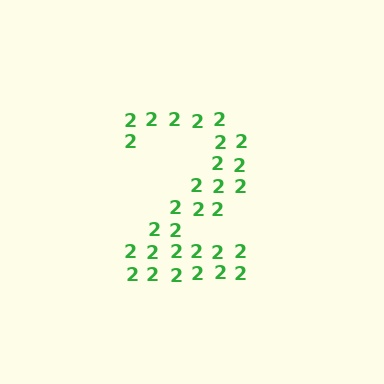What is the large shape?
The large shape is the digit 2.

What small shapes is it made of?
It is made of small digit 2's.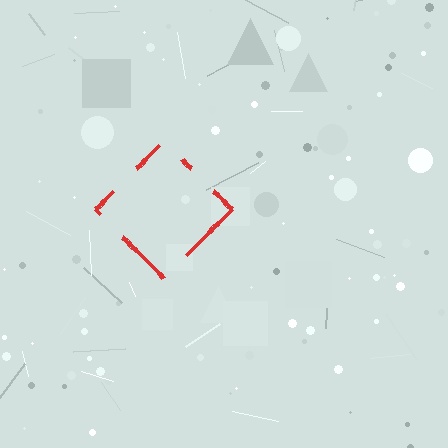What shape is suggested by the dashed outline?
The dashed outline suggests a diamond.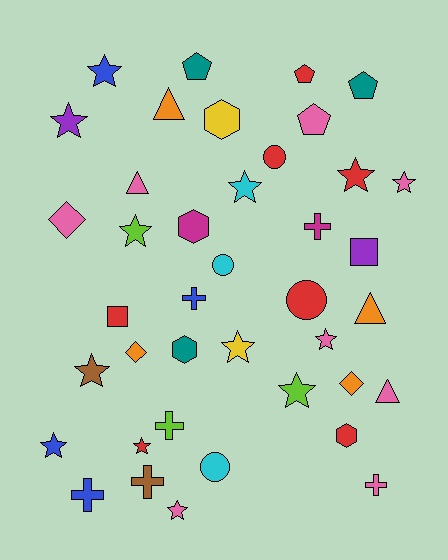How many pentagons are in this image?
There are 4 pentagons.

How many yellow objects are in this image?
There are 2 yellow objects.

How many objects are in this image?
There are 40 objects.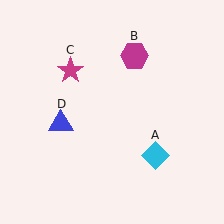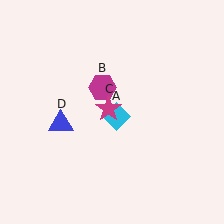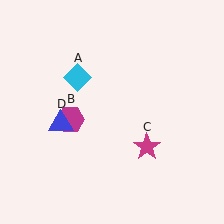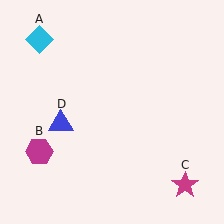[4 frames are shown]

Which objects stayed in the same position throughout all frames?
Blue triangle (object D) remained stationary.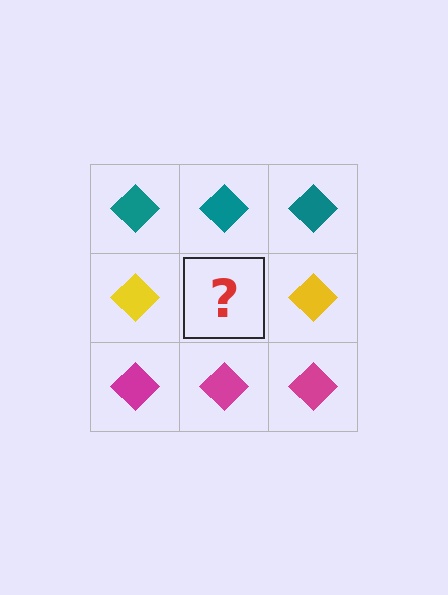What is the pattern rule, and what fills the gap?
The rule is that each row has a consistent color. The gap should be filled with a yellow diamond.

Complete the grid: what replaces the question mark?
The question mark should be replaced with a yellow diamond.